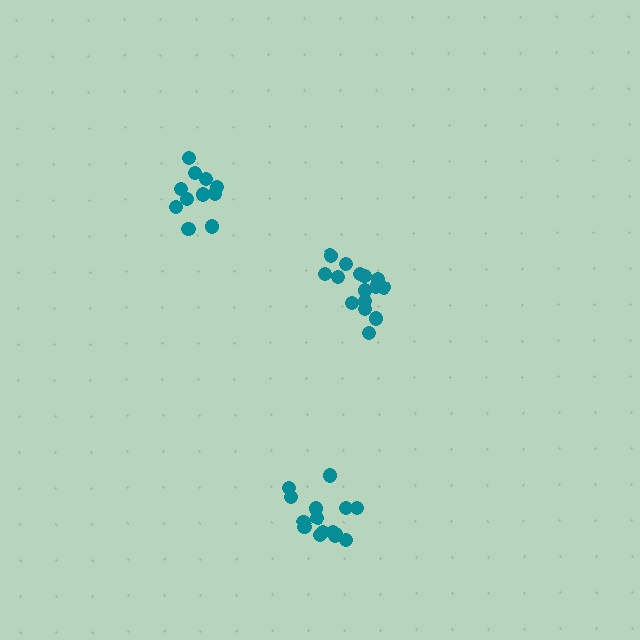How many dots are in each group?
Group 1: 11 dots, Group 2: 15 dots, Group 3: 15 dots (41 total).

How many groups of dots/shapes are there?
There are 3 groups.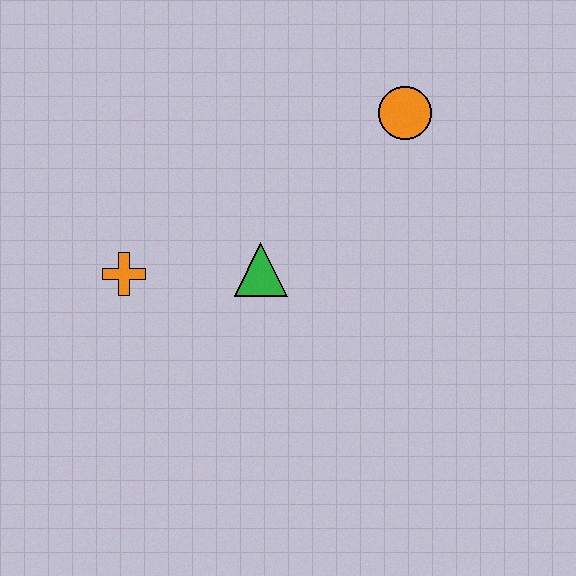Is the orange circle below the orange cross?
No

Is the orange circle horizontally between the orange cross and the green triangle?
No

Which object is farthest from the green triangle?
The orange circle is farthest from the green triangle.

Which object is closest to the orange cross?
The green triangle is closest to the orange cross.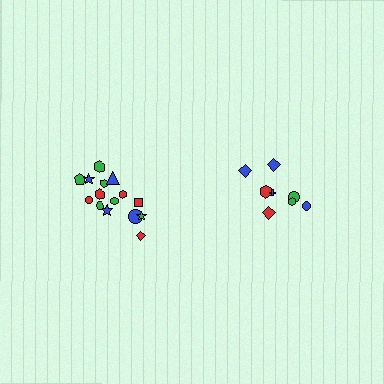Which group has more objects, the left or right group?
The left group.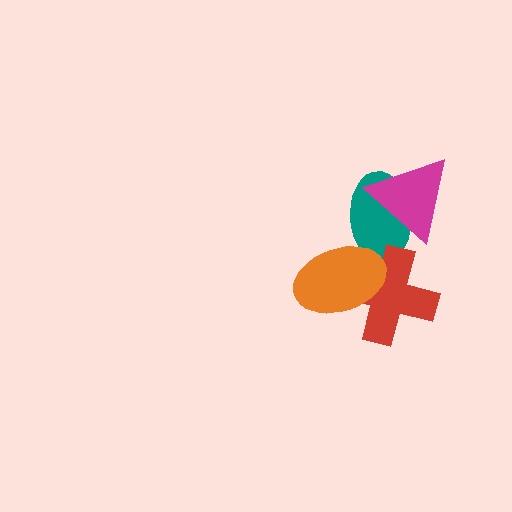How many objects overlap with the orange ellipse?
2 objects overlap with the orange ellipse.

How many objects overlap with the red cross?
2 objects overlap with the red cross.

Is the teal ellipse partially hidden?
Yes, it is partially covered by another shape.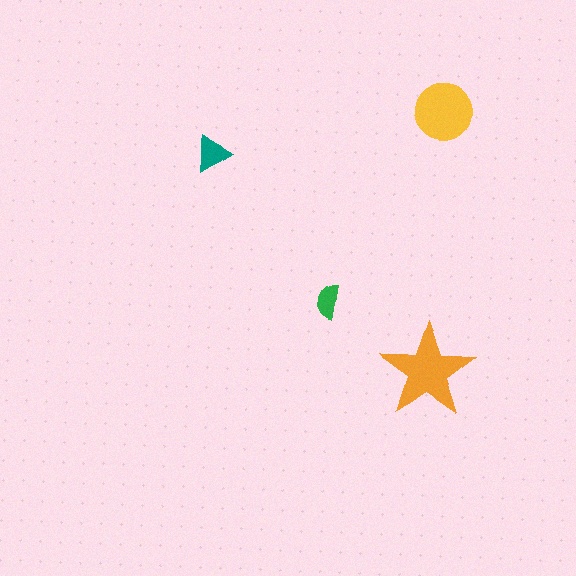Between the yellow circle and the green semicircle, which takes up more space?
The yellow circle.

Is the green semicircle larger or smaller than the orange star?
Smaller.